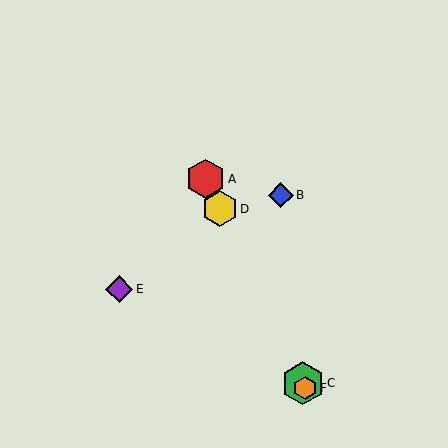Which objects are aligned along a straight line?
Objects A, C, D, F are aligned along a straight line.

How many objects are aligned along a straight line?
4 objects (A, C, D, F) are aligned along a straight line.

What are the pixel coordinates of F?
Object F is at (305, 388).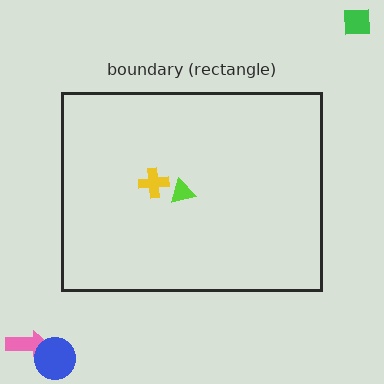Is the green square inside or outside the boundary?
Outside.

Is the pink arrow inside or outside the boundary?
Outside.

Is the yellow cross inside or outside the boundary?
Inside.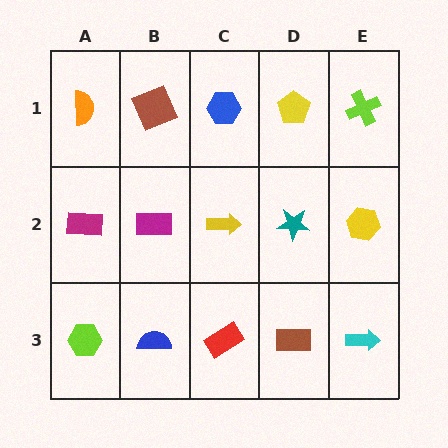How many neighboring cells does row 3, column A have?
2.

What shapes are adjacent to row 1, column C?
A yellow arrow (row 2, column C), a brown square (row 1, column B), a yellow pentagon (row 1, column D).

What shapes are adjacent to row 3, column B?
A magenta rectangle (row 2, column B), a lime hexagon (row 3, column A), a red rectangle (row 3, column C).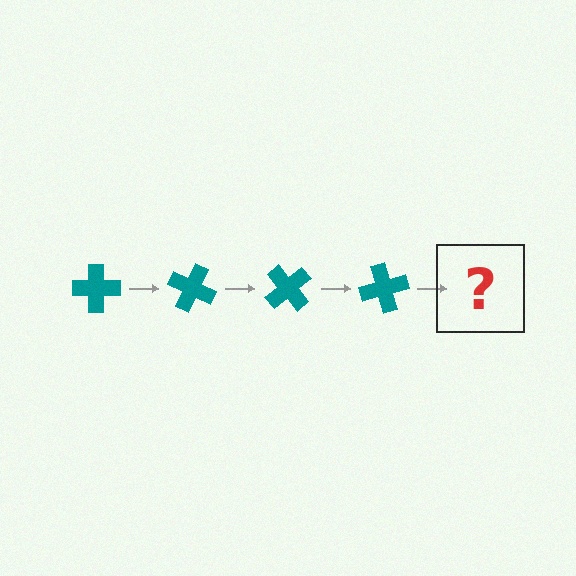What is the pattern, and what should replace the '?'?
The pattern is that the cross rotates 25 degrees each step. The '?' should be a teal cross rotated 100 degrees.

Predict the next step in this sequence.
The next step is a teal cross rotated 100 degrees.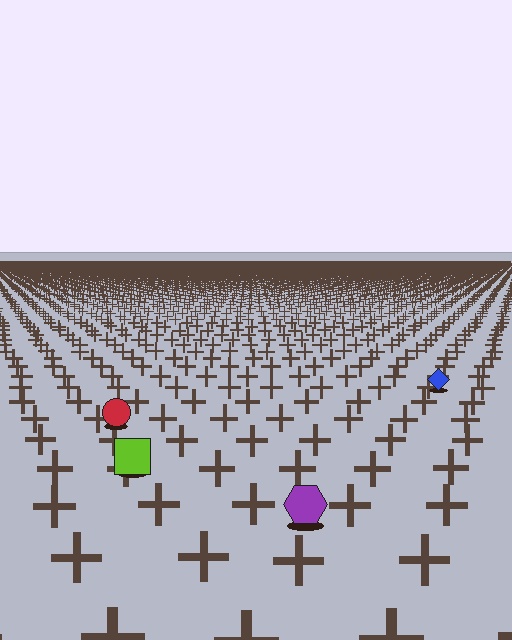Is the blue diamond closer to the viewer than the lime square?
No. The lime square is closer — you can tell from the texture gradient: the ground texture is coarser near it.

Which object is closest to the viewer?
The purple hexagon is closest. The texture marks near it are larger and more spread out.